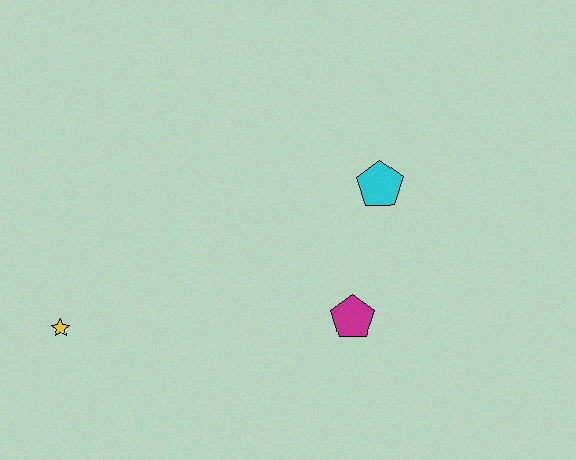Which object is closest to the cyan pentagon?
The magenta pentagon is closest to the cyan pentagon.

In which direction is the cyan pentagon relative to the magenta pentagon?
The cyan pentagon is above the magenta pentagon.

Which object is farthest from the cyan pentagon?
The yellow star is farthest from the cyan pentagon.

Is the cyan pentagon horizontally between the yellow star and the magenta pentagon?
No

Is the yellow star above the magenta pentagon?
No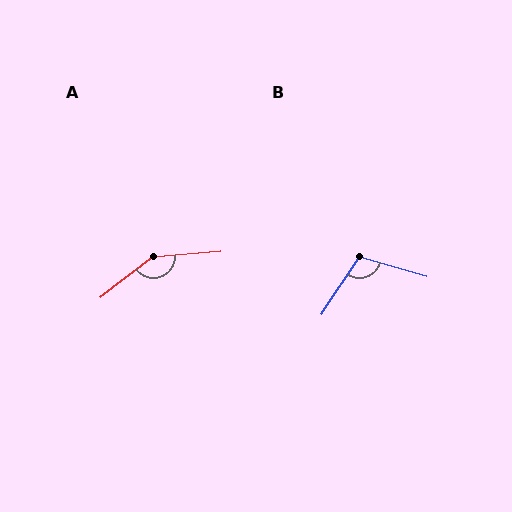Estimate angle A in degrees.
Approximately 147 degrees.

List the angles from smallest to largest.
B (107°), A (147°).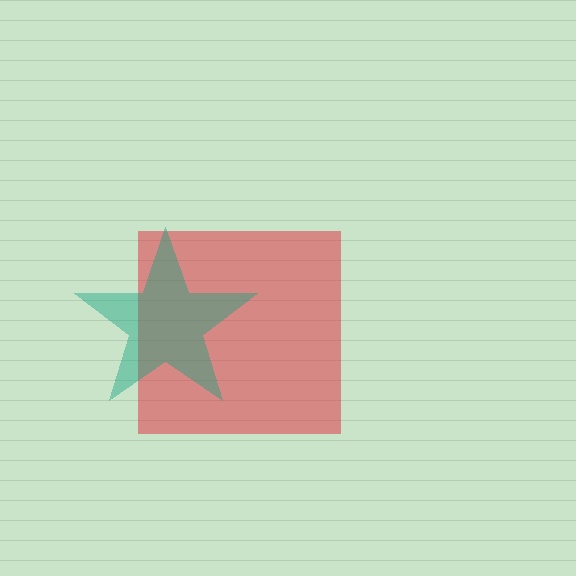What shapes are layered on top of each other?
The layered shapes are: a red square, a teal star.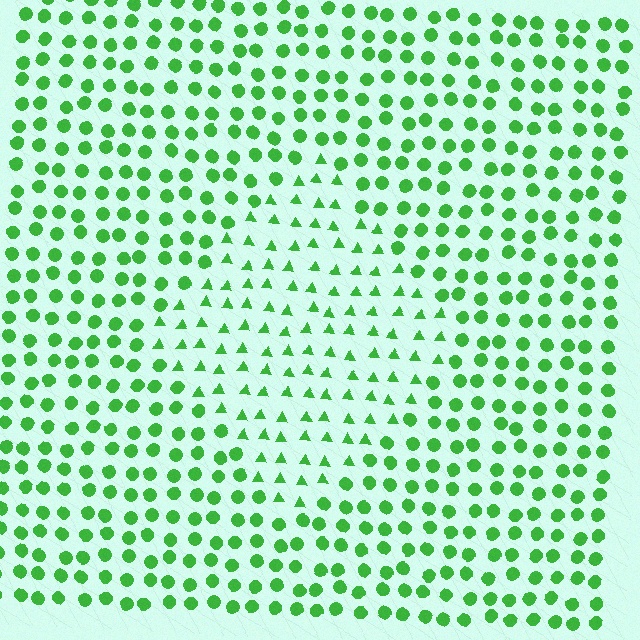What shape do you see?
I see a diamond.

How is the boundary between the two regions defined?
The boundary is defined by a change in element shape: triangles inside vs. circles outside. All elements share the same color and spacing.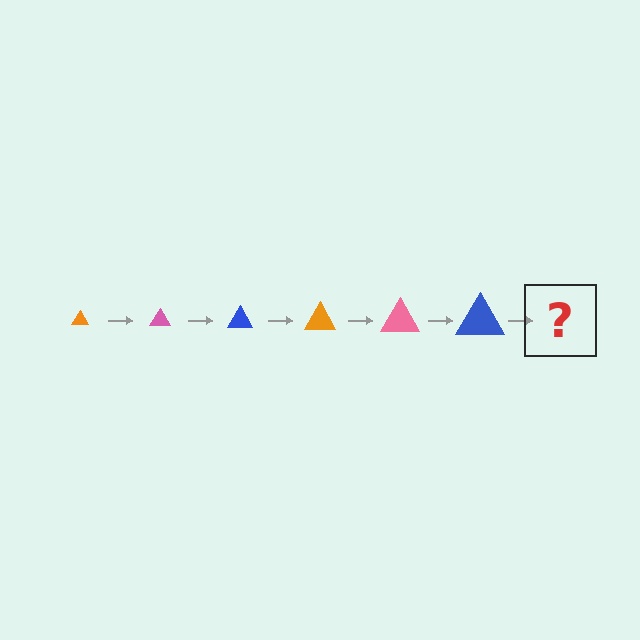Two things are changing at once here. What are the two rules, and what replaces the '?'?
The two rules are that the triangle grows larger each step and the color cycles through orange, pink, and blue. The '?' should be an orange triangle, larger than the previous one.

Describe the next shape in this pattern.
It should be an orange triangle, larger than the previous one.